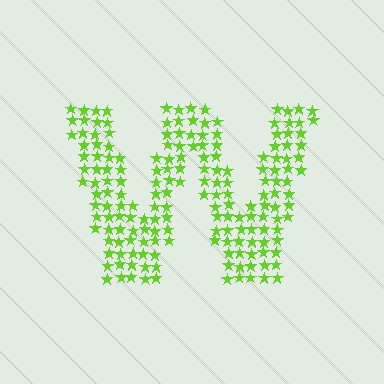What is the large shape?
The large shape is the letter W.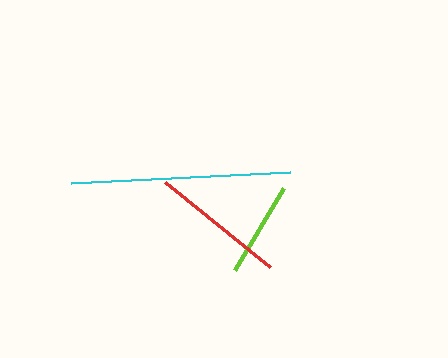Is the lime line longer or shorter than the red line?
The red line is longer than the lime line.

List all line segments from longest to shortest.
From longest to shortest: cyan, red, lime.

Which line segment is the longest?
The cyan line is the longest at approximately 220 pixels.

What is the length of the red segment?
The red segment is approximately 136 pixels long.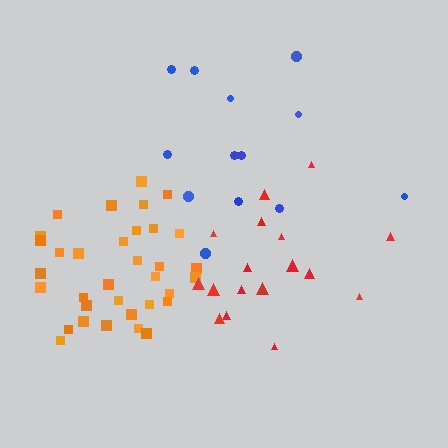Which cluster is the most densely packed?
Orange.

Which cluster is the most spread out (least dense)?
Blue.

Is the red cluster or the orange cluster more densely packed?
Orange.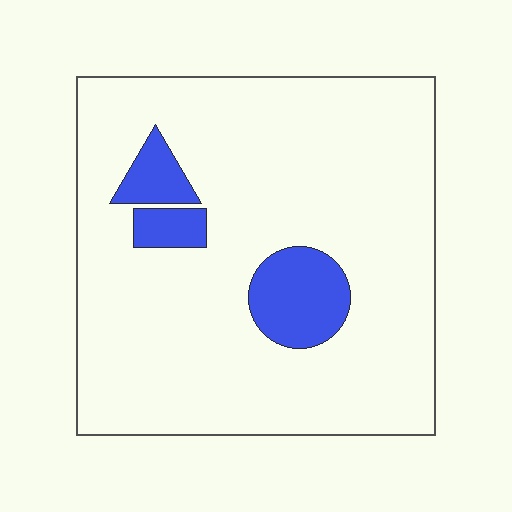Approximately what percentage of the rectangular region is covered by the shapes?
Approximately 10%.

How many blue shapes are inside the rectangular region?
3.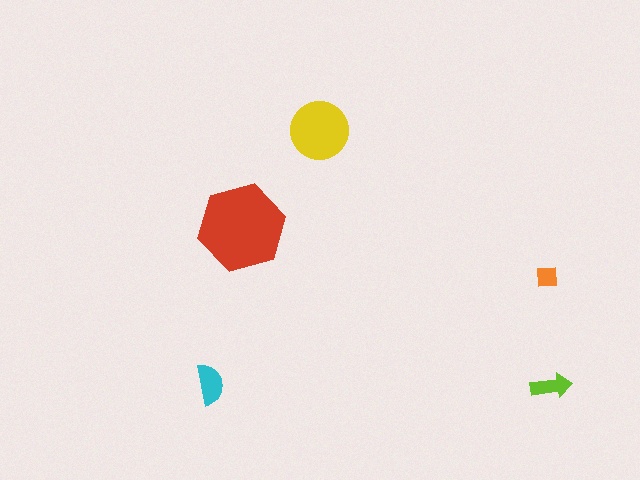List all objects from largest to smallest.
The red hexagon, the yellow circle, the cyan semicircle, the lime arrow, the orange square.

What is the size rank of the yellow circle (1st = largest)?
2nd.